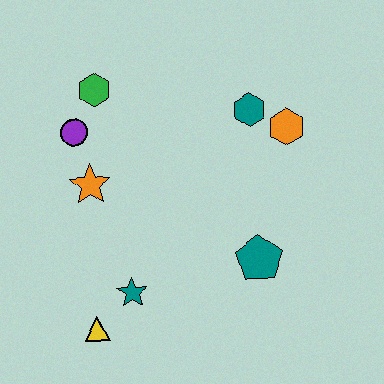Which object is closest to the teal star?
The yellow triangle is closest to the teal star.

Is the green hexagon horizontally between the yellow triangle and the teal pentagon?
Yes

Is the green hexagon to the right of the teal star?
No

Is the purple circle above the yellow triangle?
Yes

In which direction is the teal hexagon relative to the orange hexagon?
The teal hexagon is to the left of the orange hexagon.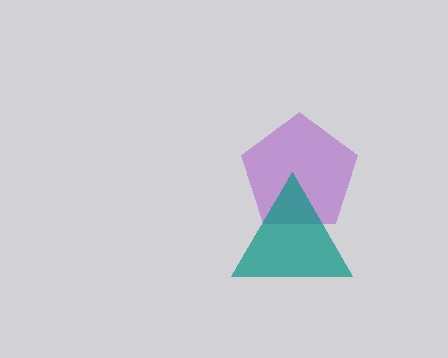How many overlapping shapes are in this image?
There are 2 overlapping shapes in the image.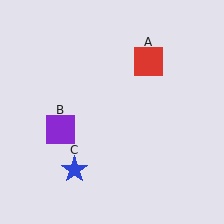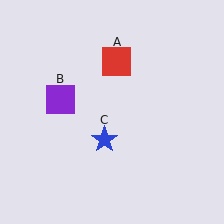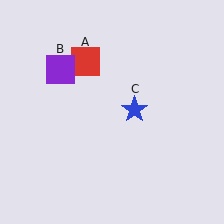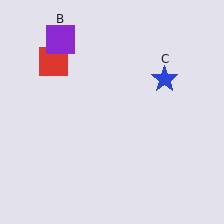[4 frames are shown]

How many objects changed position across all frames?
3 objects changed position: red square (object A), purple square (object B), blue star (object C).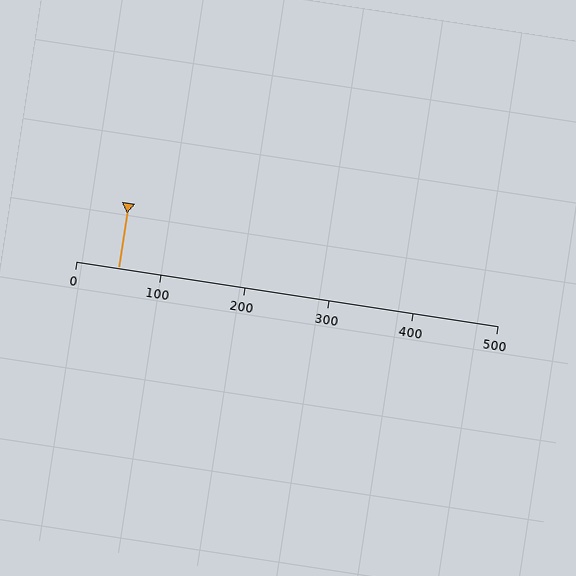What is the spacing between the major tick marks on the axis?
The major ticks are spaced 100 apart.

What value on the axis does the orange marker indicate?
The marker indicates approximately 50.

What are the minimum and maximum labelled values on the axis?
The axis runs from 0 to 500.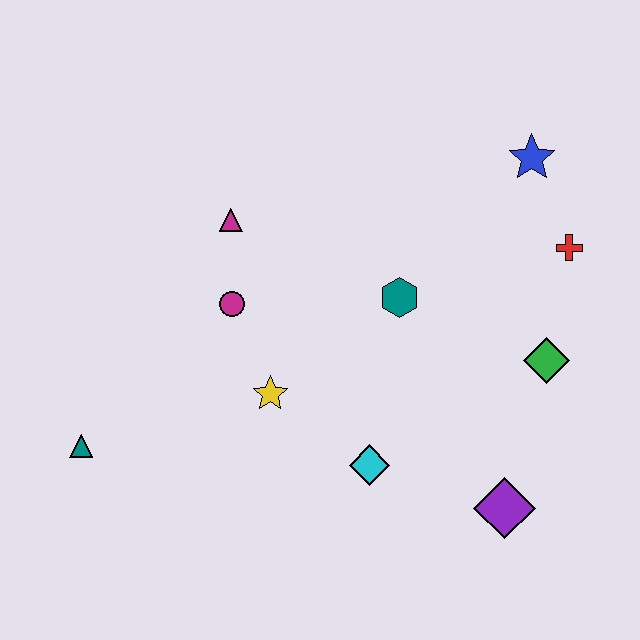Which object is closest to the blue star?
The red cross is closest to the blue star.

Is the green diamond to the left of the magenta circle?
No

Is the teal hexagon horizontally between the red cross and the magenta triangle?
Yes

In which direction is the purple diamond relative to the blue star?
The purple diamond is below the blue star.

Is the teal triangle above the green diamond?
No